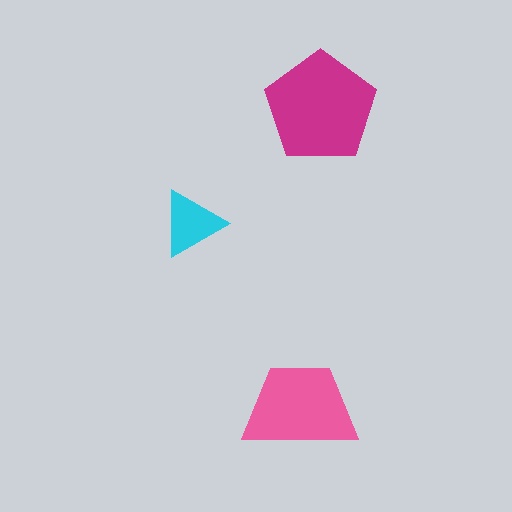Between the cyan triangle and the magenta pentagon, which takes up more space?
The magenta pentagon.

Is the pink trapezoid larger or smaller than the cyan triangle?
Larger.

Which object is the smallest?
The cyan triangle.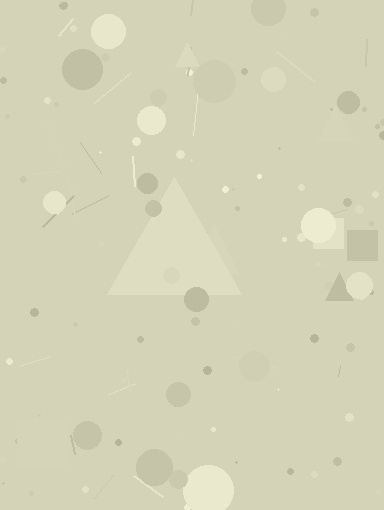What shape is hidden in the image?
A triangle is hidden in the image.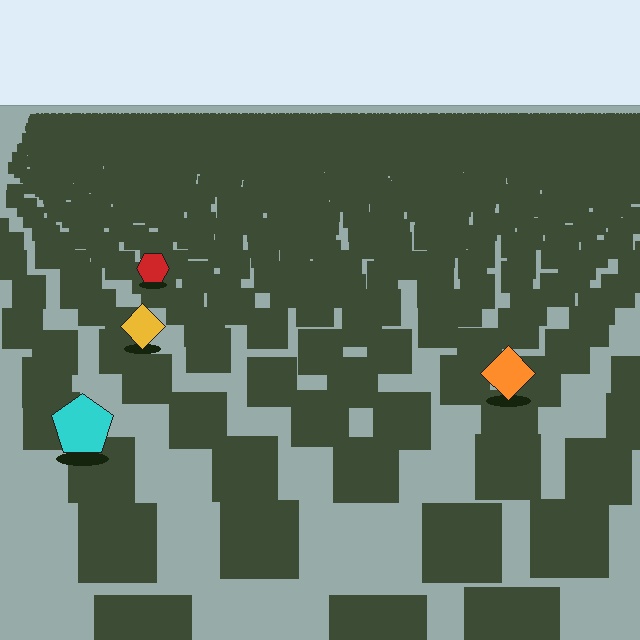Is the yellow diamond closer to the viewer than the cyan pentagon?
No. The cyan pentagon is closer — you can tell from the texture gradient: the ground texture is coarser near it.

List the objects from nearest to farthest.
From nearest to farthest: the cyan pentagon, the orange diamond, the yellow diamond, the red hexagon.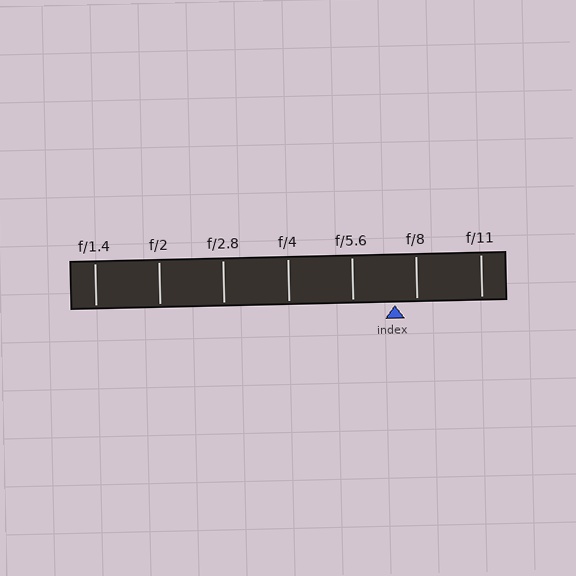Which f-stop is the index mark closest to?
The index mark is closest to f/8.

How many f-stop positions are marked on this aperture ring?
There are 7 f-stop positions marked.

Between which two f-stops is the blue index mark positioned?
The index mark is between f/5.6 and f/8.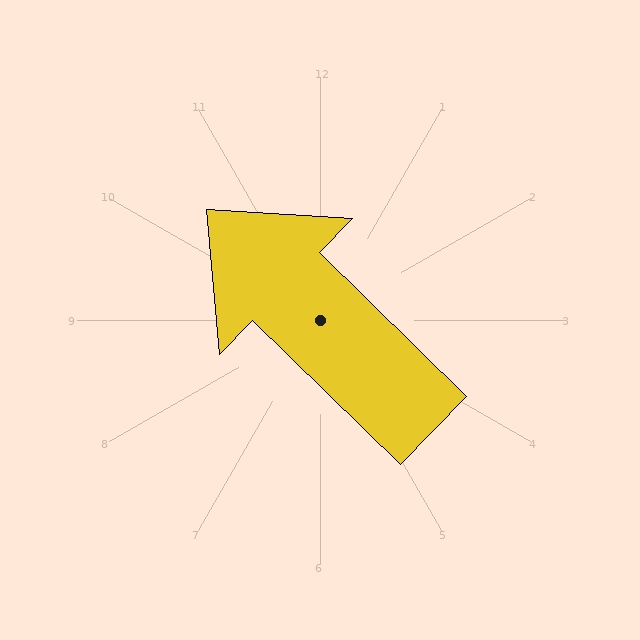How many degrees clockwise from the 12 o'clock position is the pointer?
Approximately 314 degrees.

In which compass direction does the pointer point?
Northwest.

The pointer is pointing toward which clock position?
Roughly 10 o'clock.